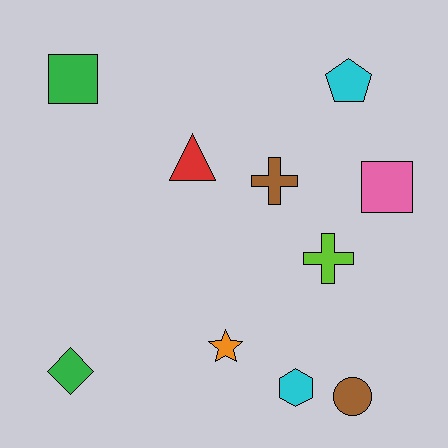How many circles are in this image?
There is 1 circle.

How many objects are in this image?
There are 10 objects.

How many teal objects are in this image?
There are no teal objects.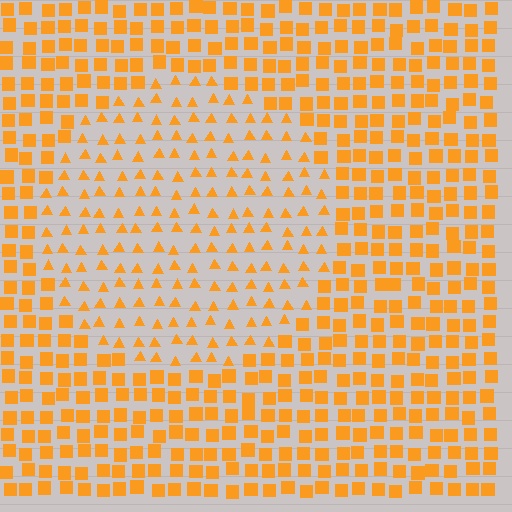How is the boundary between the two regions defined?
The boundary is defined by a change in element shape: triangles inside vs. squares outside. All elements share the same color and spacing.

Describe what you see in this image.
The image is filled with small orange elements arranged in a uniform grid. A circle-shaped region contains triangles, while the surrounding area contains squares. The boundary is defined purely by the change in element shape.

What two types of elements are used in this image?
The image uses triangles inside the circle region and squares outside it.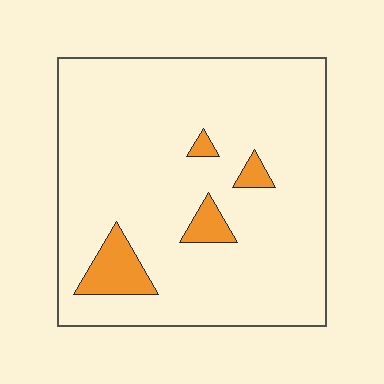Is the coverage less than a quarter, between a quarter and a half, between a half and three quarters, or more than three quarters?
Less than a quarter.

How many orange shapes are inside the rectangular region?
4.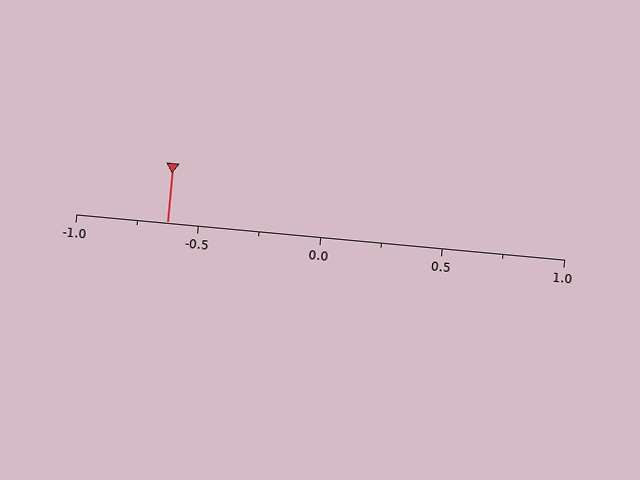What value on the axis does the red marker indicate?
The marker indicates approximately -0.62.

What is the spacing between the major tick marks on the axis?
The major ticks are spaced 0.5 apart.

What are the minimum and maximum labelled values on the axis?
The axis runs from -1.0 to 1.0.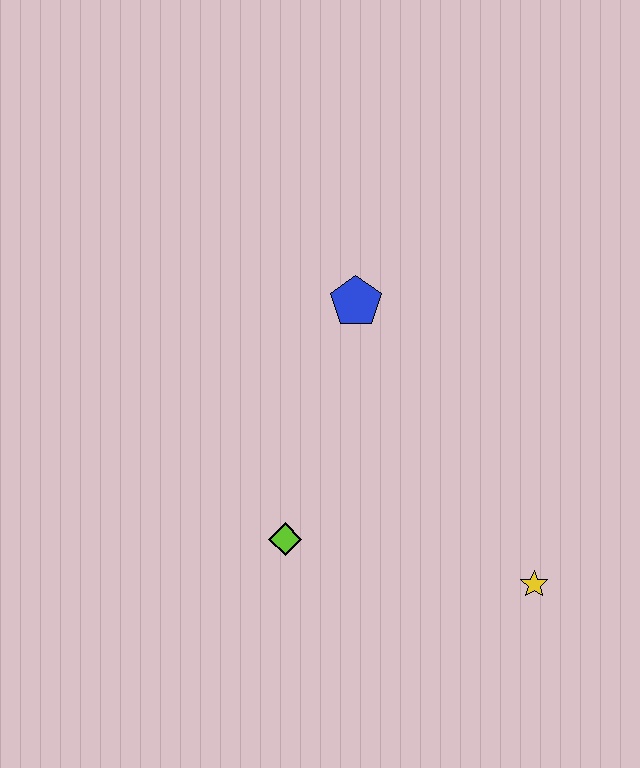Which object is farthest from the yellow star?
The blue pentagon is farthest from the yellow star.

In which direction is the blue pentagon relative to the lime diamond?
The blue pentagon is above the lime diamond.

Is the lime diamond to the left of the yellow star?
Yes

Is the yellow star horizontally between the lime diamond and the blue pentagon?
No